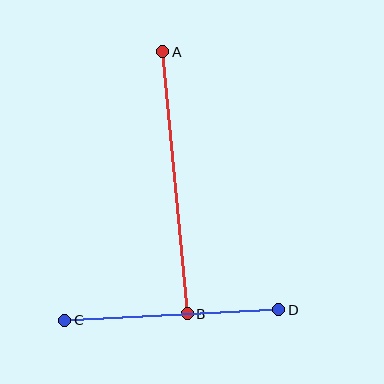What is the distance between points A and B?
The distance is approximately 263 pixels.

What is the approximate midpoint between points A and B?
The midpoint is at approximately (175, 183) pixels.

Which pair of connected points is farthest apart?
Points A and B are farthest apart.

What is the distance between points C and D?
The distance is approximately 215 pixels.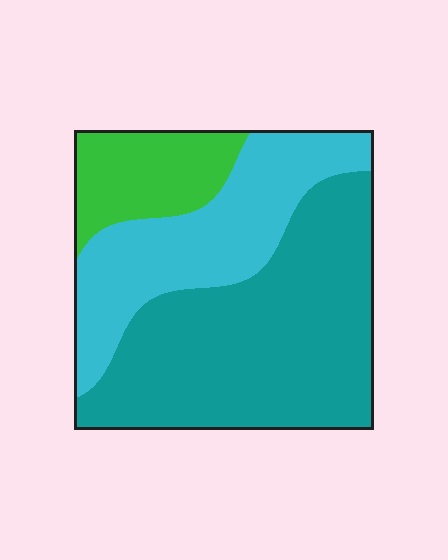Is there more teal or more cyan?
Teal.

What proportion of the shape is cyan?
Cyan covers around 30% of the shape.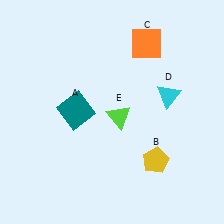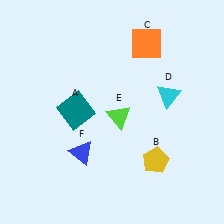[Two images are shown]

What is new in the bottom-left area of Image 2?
A blue triangle (F) was added in the bottom-left area of Image 2.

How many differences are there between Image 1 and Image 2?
There is 1 difference between the two images.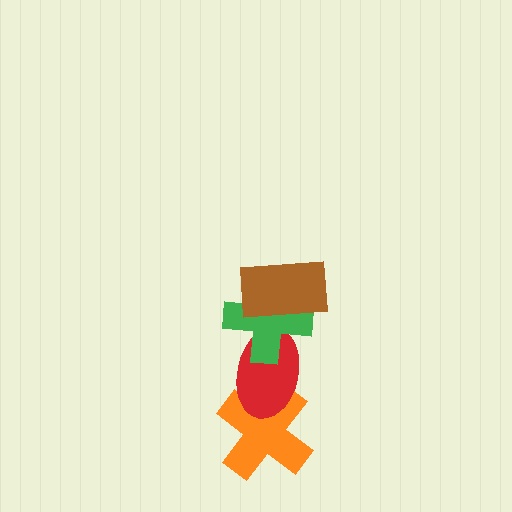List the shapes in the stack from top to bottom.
From top to bottom: the brown rectangle, the green cross, the red ellipse, the orange cross.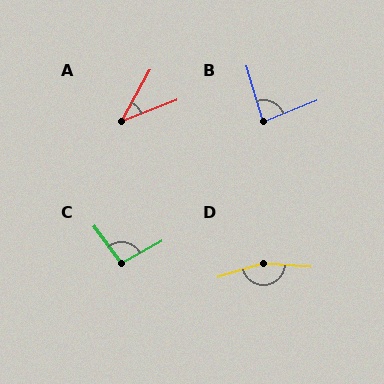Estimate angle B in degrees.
Approximately 85 degrees.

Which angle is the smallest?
A, at approximately 40 degrees.